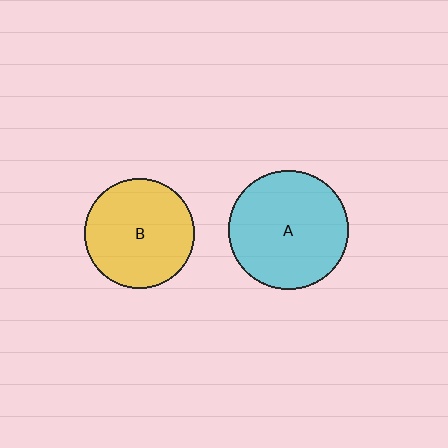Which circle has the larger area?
Circle A (cyan).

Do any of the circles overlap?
No, none of the circles overlap.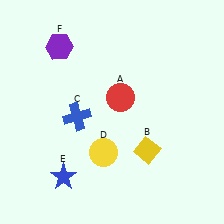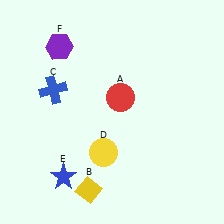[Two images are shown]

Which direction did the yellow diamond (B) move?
The yellow diamond (B) moved left.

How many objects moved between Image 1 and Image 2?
2 objects moved between the two images.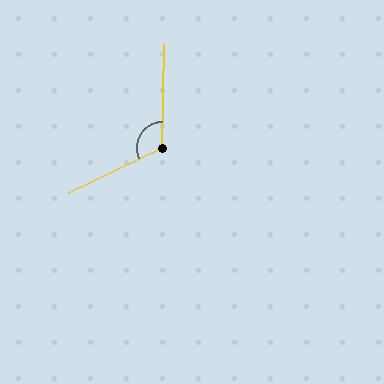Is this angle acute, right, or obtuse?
It is obtuse.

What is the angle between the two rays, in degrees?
Approximately 117 degrees.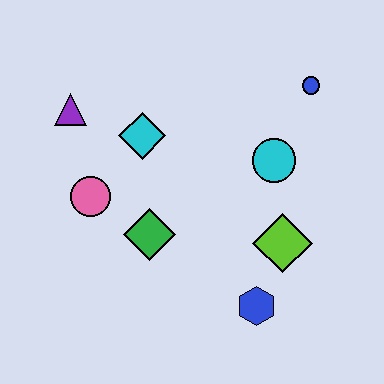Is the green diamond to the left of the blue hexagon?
Yes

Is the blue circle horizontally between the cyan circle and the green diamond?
No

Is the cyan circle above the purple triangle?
No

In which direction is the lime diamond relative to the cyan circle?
The lime diamond is below the cyan circle.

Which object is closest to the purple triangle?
The cyan diamond is closest to the purple triangle.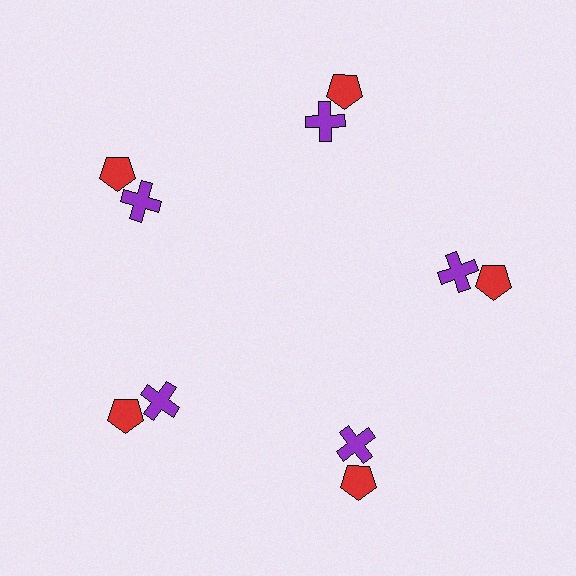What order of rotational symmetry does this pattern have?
This pattern has 5-fold rotational symmetry.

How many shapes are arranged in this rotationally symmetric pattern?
There are 10 shapes, arranged in 5 groups of 2.